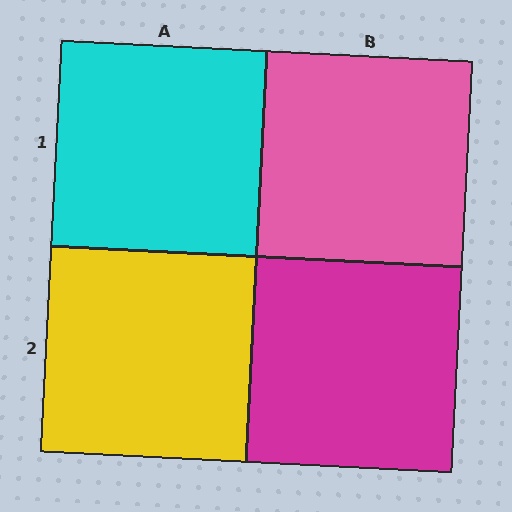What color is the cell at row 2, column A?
Yellow.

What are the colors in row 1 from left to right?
Cyan, pink.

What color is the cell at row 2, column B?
Magenta.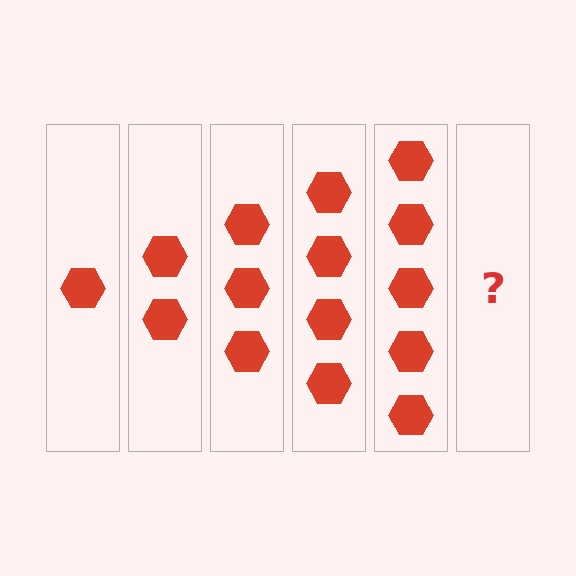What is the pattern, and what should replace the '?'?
The pattern is that each step adds one more hexagon. The '?' should be 6 hexagons.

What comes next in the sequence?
The next element should be 6 hexagons.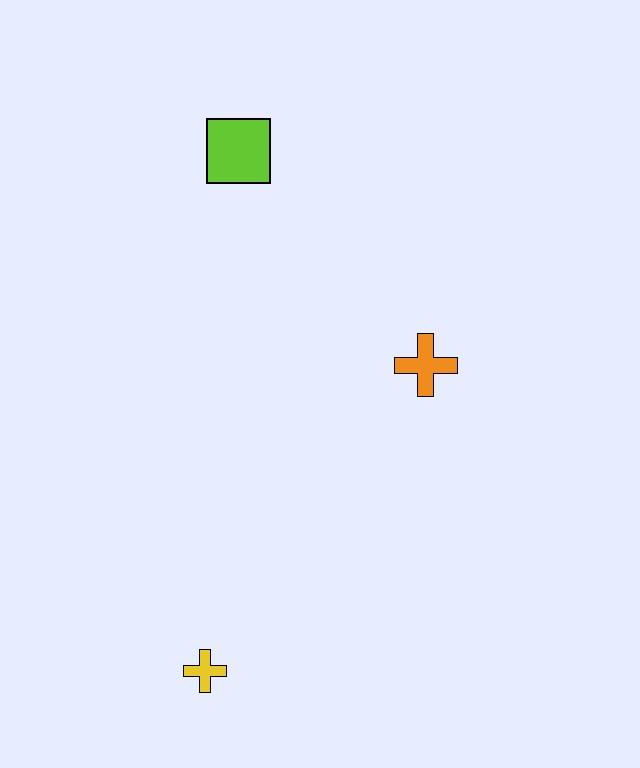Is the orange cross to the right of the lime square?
Yes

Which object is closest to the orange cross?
The lime square is closest to the orange cross.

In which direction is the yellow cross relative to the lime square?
The yellow cross is below the lime square.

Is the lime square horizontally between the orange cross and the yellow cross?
Yes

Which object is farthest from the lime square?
The yellow cross is farthest from the lime square.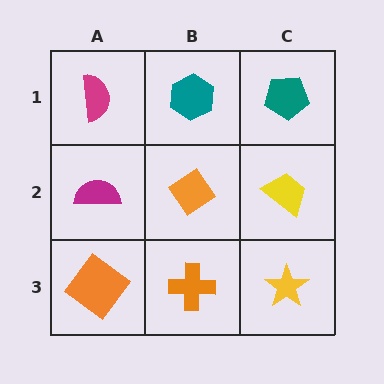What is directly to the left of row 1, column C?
A teal hexagon.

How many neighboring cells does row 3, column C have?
2.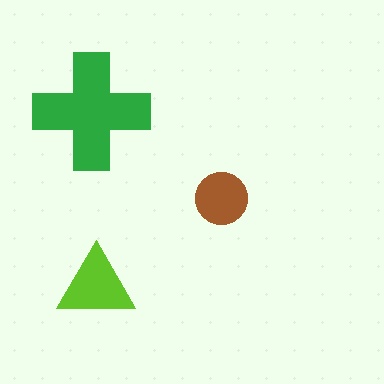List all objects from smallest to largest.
The brown circle, the lime triangle, the green cross.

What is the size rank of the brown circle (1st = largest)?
3rd.